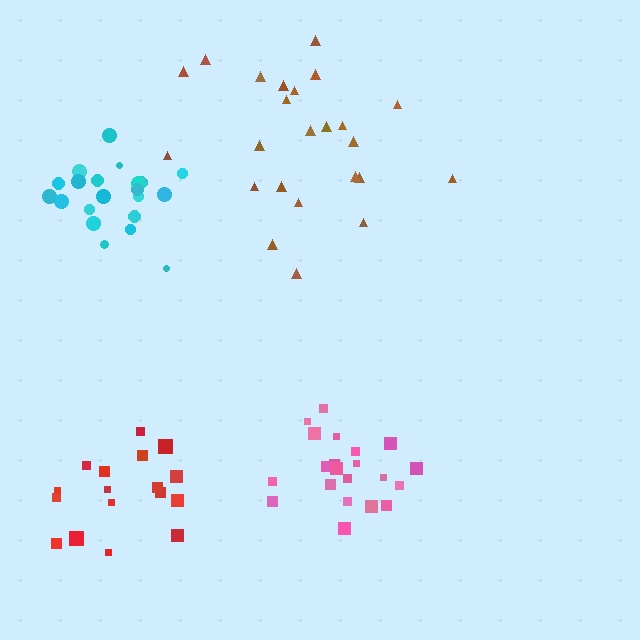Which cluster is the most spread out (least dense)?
Brown.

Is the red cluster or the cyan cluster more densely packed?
Cyan.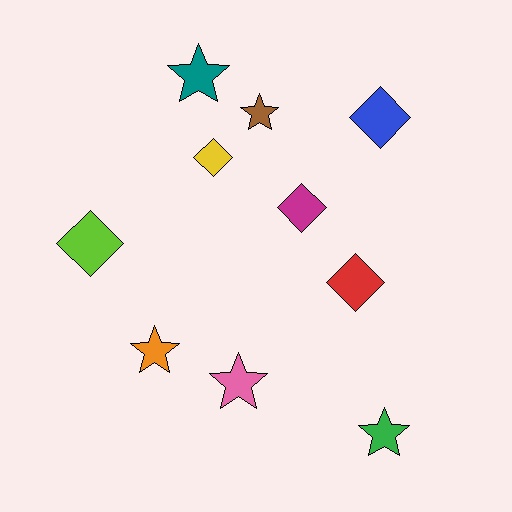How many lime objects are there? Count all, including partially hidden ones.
There is 1 lime object.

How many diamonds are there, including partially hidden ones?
There are 5 diamonds.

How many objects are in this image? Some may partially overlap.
There are 10 objects.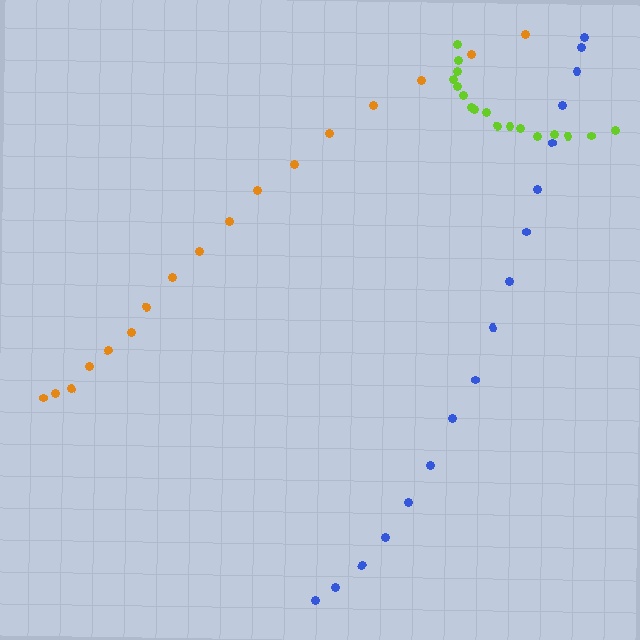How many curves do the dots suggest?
There are 3 distinct paths.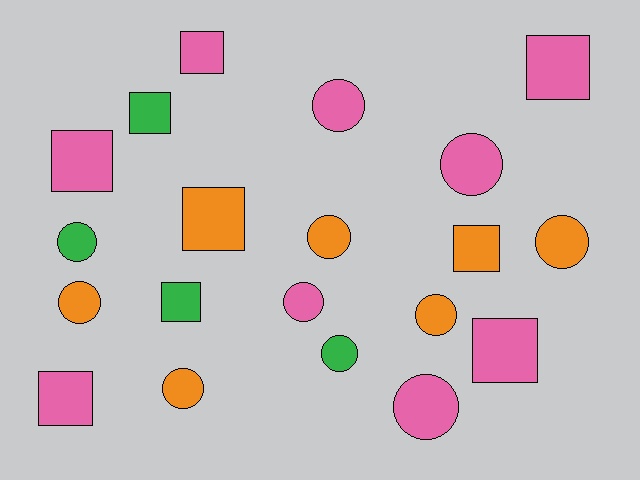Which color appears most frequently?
Pink, with 9 objects.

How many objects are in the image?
There are 20 objects.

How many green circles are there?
There are 2 green circles.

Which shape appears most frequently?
Circle, with 11 objects.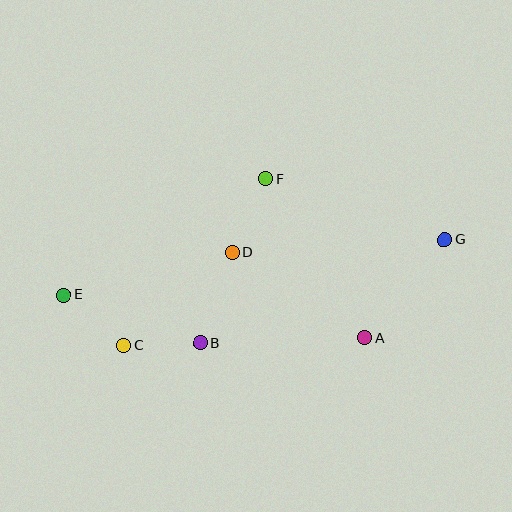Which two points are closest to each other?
Points B and C are closest to each other.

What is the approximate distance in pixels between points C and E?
The distance between C and E is approximately 78 pixels.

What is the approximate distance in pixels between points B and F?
The distance between B and F is approximately 177 pixels.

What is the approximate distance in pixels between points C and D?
The distance between C and D is approximately 143 pixels.